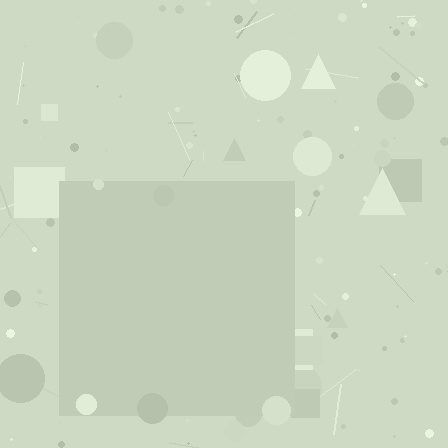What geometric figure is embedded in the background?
A square is embedded in the background.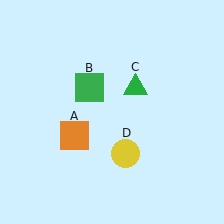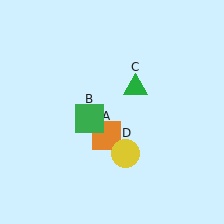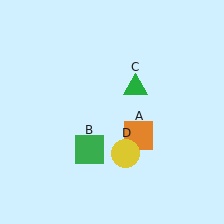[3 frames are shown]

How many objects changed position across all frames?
2 objects changed position: orange square (object A), green square (object B).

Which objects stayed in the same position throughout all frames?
Green triangle (object C) and yellow circle (object D) remained stationary.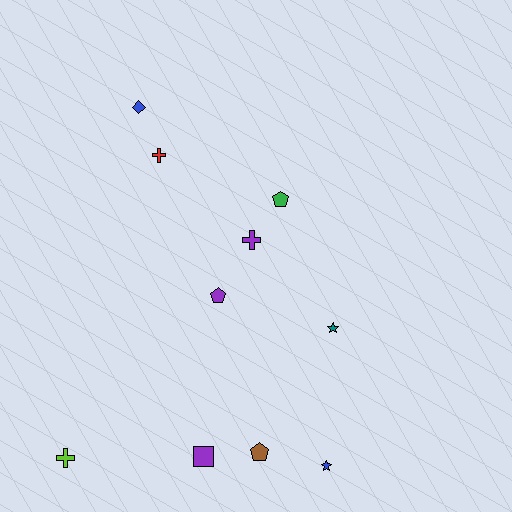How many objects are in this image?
There are 10 objects.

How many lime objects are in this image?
There is 1 lime object.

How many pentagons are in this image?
There are 3 pentagons.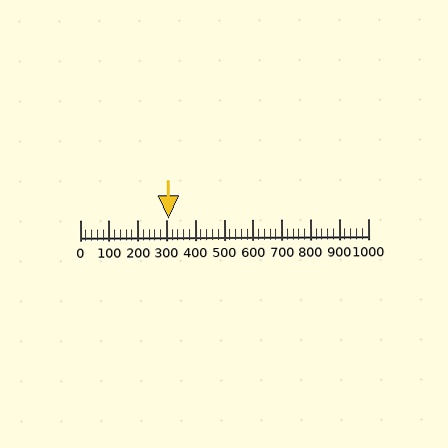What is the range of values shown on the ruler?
The ruler shows values from 0 to 1000.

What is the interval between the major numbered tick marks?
The major tick marks are spaced 100 units apart.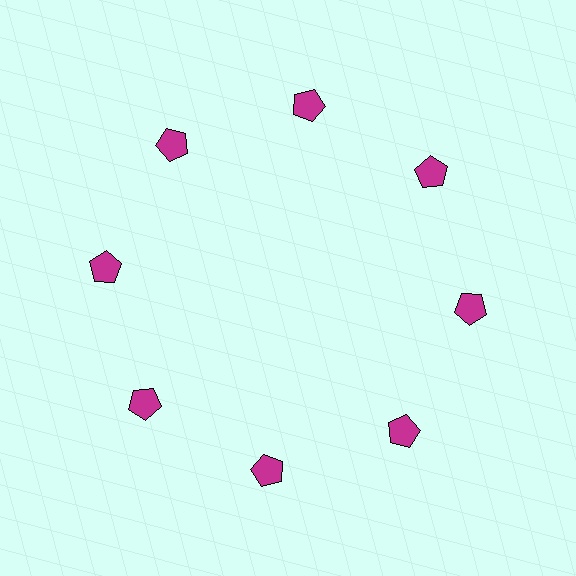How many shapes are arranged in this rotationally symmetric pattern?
There are 8 shapes, arranged in 8 groups of 1.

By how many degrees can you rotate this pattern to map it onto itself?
The pattern maps onto itself every 45 degrees of rotation.